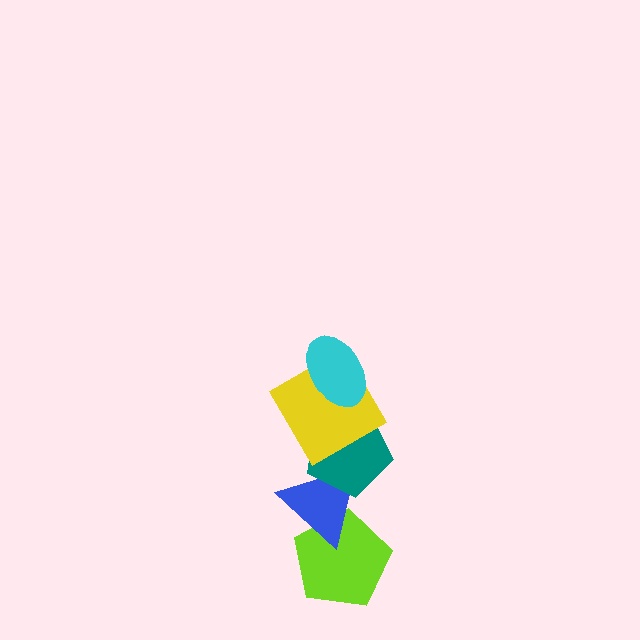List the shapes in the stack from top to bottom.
From top to bottom: the cyan ellipse, the yellow diamond, the teal pentagon, the blue triangle, the lime pentagon.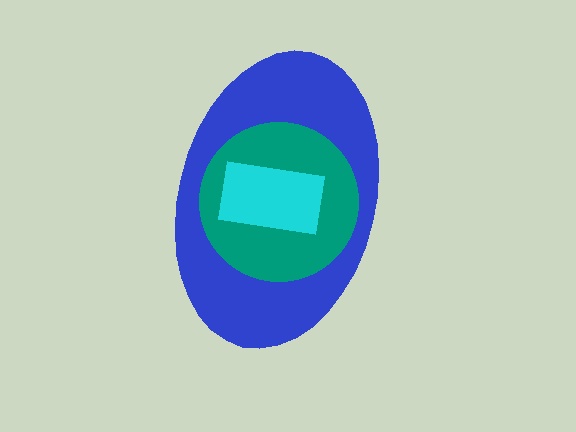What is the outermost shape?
The blue ellipse.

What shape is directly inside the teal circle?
The cyan rectangle.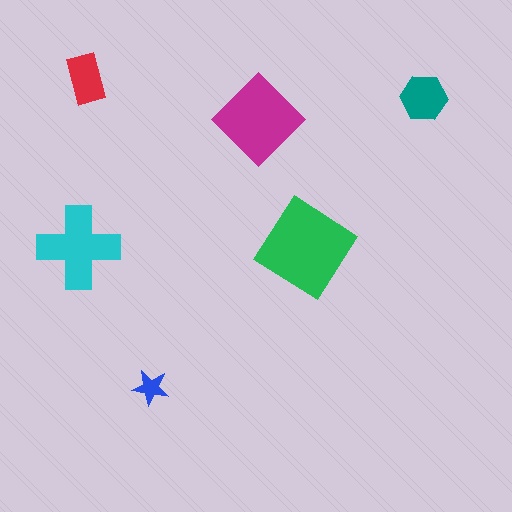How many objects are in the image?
There are 6 objects in the image.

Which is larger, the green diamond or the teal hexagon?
The green diamond.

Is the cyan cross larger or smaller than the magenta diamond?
Smaller.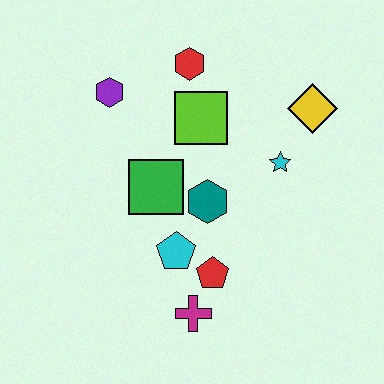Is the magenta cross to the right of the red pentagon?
No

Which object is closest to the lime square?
The red hexagon is closest to the lime square.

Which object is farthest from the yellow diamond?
The magenta cross is farthest from the yellow diamond.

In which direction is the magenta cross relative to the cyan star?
The magenta cross is below the cyan star.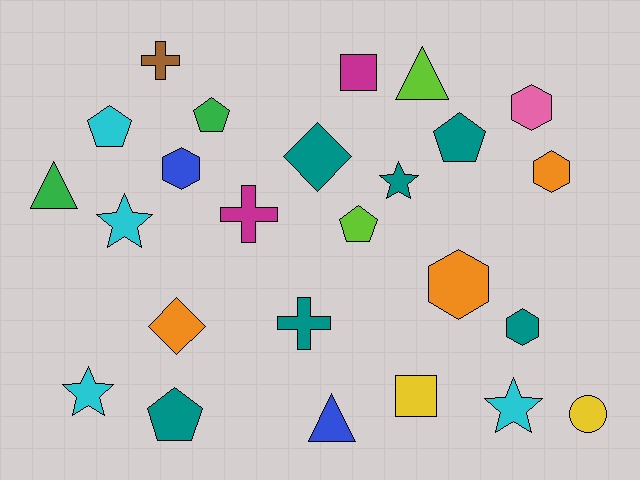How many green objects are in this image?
There are 2 green objects.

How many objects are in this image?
There are 25 objects.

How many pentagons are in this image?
There are 5 pentagons.